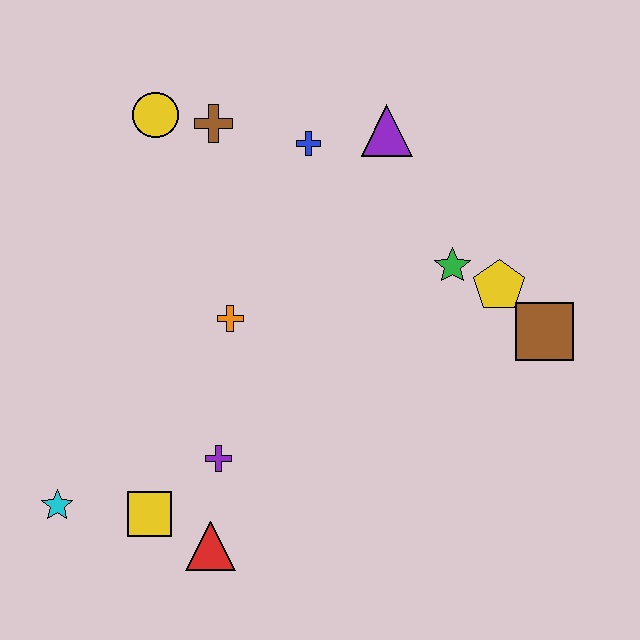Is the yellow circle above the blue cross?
Yes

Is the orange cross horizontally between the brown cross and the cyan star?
No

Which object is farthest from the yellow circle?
The brown square is farthest from the yellow circle.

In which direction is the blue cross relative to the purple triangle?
The blue cross is to the left of the purple triangle.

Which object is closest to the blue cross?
The purple triangle is closest to the blue cross.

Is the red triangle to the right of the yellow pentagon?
No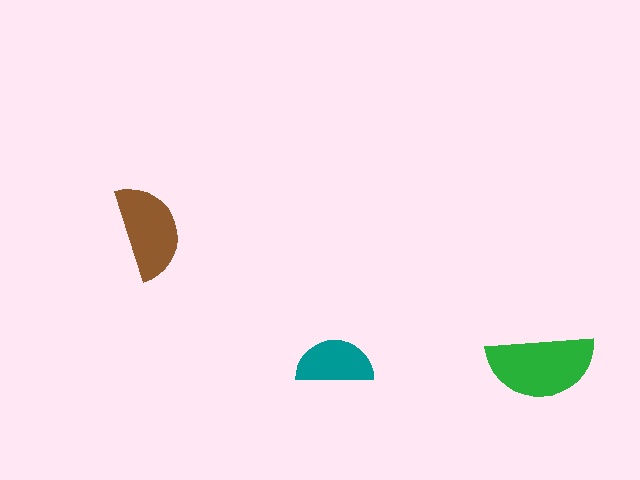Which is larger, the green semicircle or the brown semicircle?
The green one.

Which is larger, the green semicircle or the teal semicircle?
The green one.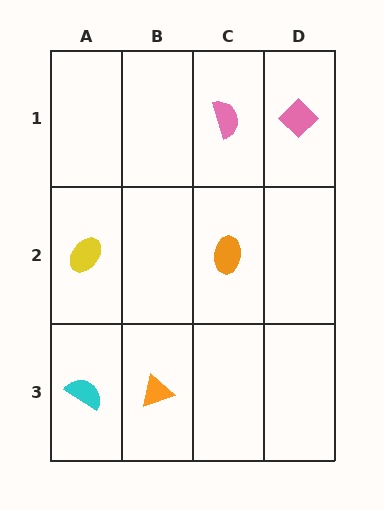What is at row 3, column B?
An orange triangle.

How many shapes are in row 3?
2 shapes.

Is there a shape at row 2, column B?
No, that cell is empty.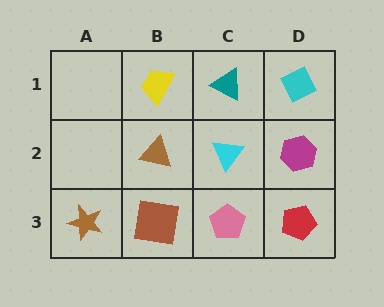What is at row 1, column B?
A yellow trapezoid.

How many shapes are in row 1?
3 shapes.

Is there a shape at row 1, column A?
No, that cell is empty.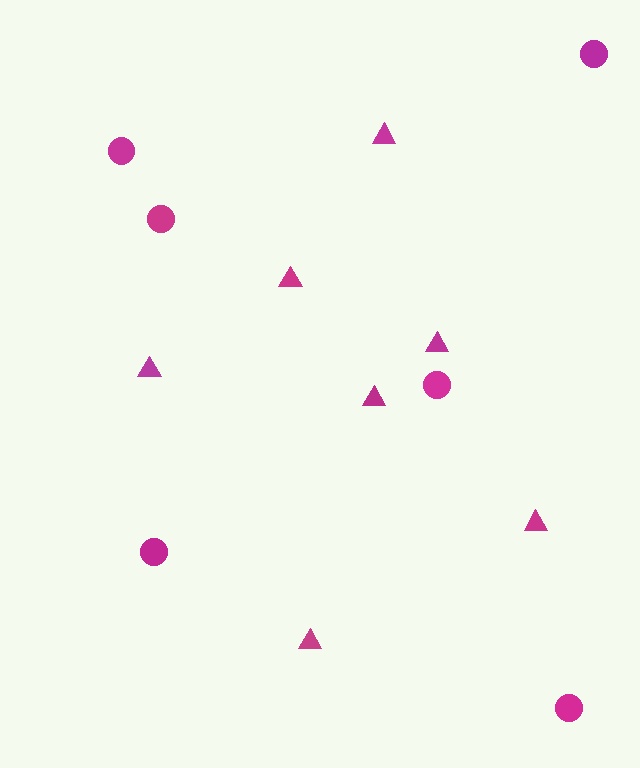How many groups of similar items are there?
There are 2 groups: one group of circles (6) and one group of triangles (7).